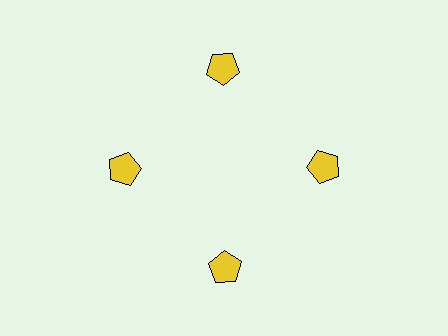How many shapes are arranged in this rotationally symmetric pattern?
There are 4 shapes, arranged in 4 groups of 1.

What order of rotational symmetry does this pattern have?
This pattern has 4-fold rotational symmetry.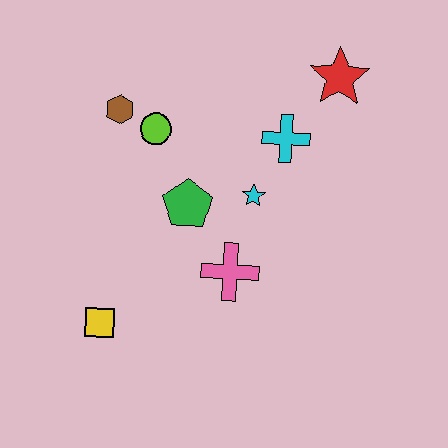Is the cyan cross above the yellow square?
Yes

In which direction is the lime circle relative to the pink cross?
The lime circle is above the pink cross.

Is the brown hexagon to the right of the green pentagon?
No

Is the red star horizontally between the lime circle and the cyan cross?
No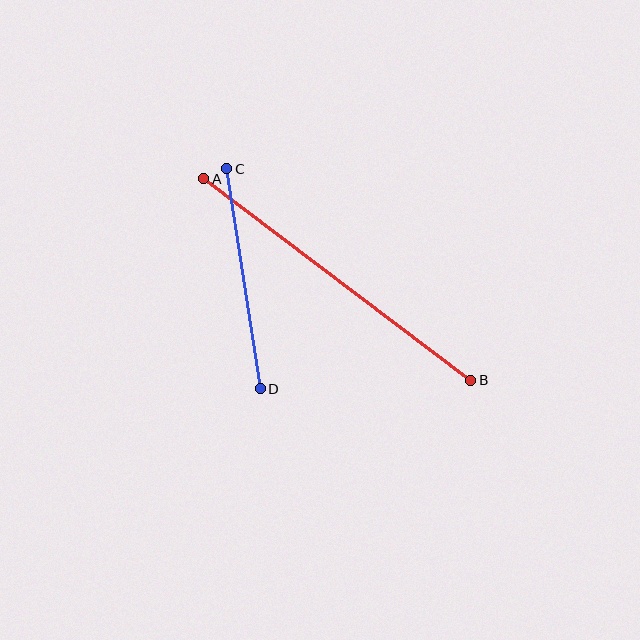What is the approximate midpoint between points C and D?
The midpoint is at approximately (244, 279) pixels.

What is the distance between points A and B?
The distance is approximately 334 pixels.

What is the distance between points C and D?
The distance is approximately 223 pixels.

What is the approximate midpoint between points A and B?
The midpoint is at approximately (337, 280) pixels.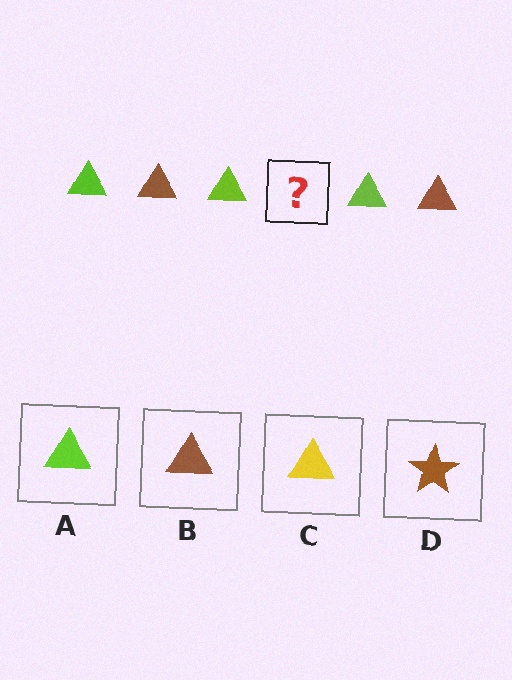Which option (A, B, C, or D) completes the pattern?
B.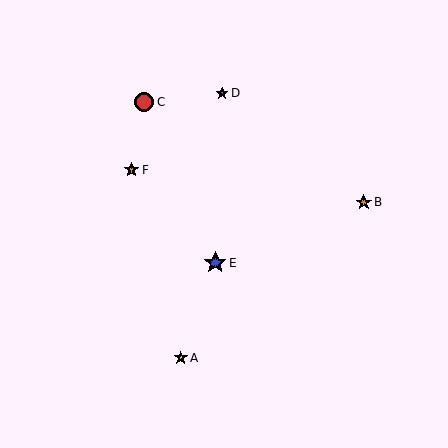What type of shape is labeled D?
Shape D is a purple star.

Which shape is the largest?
The blue star (labeled E) is the largest.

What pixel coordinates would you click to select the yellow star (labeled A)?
Click at (181, 358) to select the yellow star A.